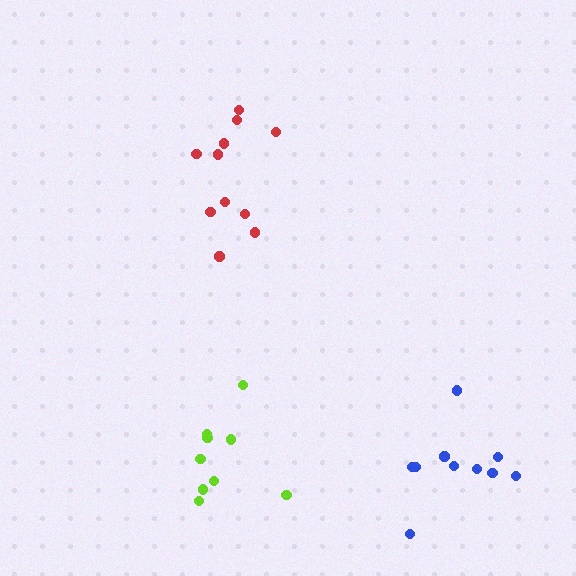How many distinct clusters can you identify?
There are 3 distinct clusters.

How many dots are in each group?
Group 1: 11 dots, Group 2: 9 dots, Group 3: 10 dots (30 total).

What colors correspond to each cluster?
The clusters are colored: red, lime, blue.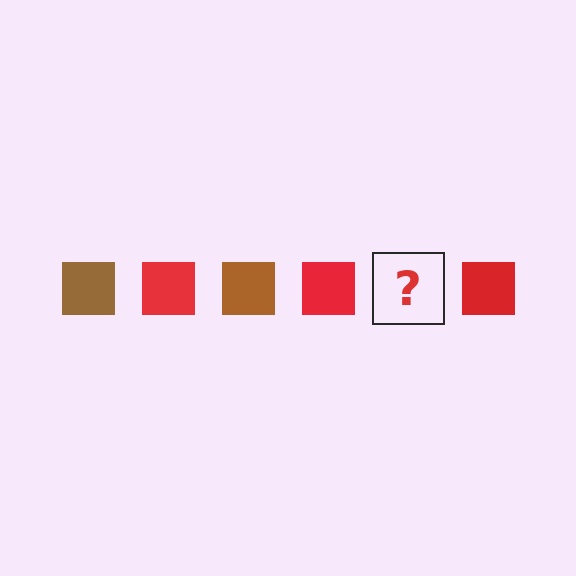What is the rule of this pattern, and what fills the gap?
The rule is that the pattern cycles through brown, red squares. The gap should be filled with a brown square.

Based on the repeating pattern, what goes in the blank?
The blank should be a brown square.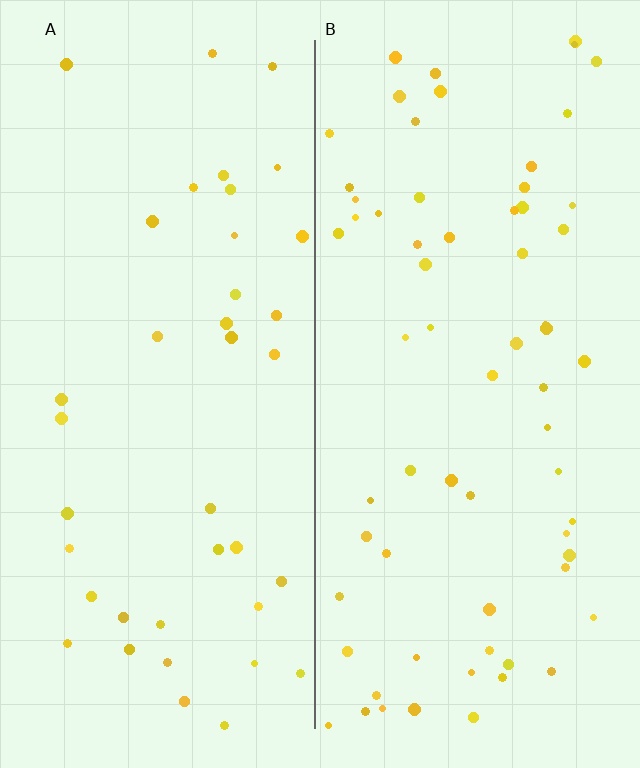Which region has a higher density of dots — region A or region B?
B (the right).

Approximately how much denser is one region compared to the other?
Approximately 1.7× — region B over region A.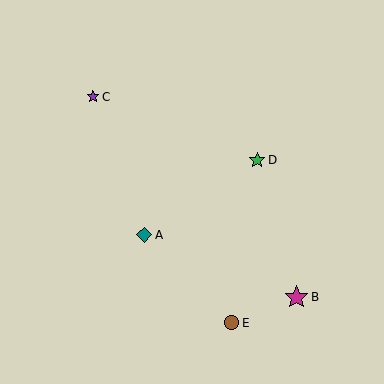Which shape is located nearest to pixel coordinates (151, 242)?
The teal diamond (labeled A) at (144, 235) is nearest to that location.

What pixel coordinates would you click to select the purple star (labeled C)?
Click at (93, 97) to select the purple star C.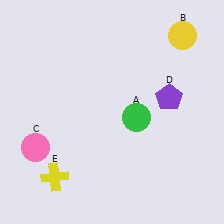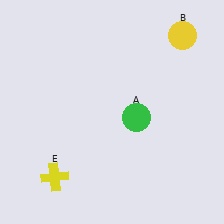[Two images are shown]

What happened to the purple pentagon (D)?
The purple pentagon (D) was removed in Image 2. It was in the top-right area of Image 1.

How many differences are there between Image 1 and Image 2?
There are 2 differences between the two images.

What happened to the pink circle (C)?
The pink circle (C) was removed in Image 2. It was in the bottom-left area of Image 1.